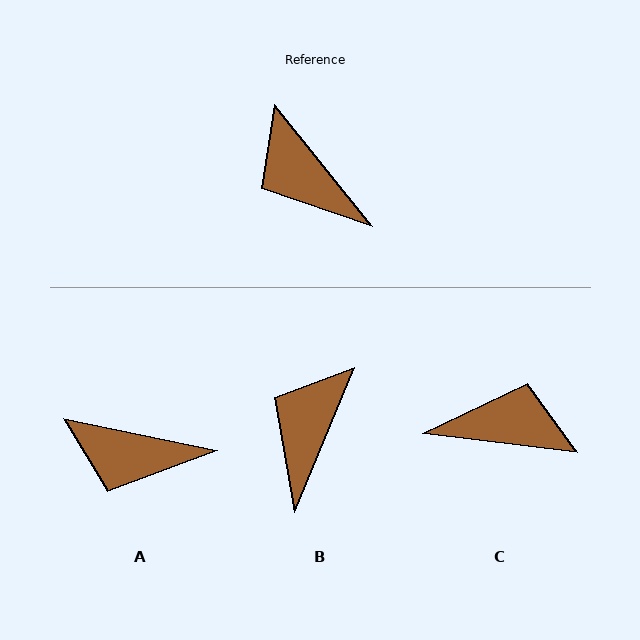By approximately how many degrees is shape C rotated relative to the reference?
Approximately 136 degrees clockwise.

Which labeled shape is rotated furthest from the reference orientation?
C, about 136 degrees away.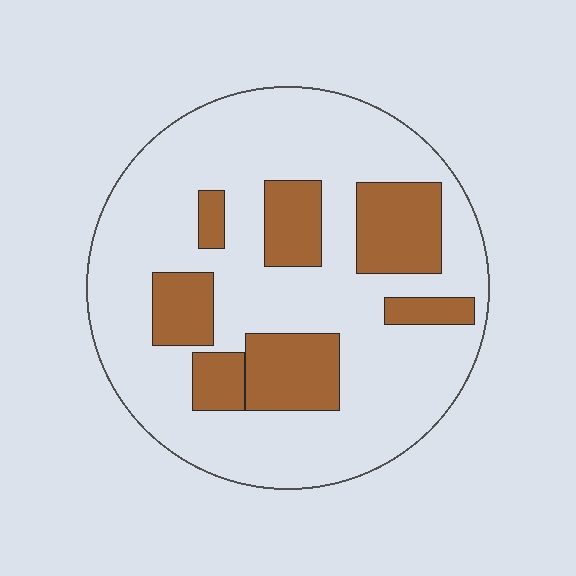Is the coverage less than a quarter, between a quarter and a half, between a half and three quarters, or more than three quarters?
Between a quarter and a half.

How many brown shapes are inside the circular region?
7.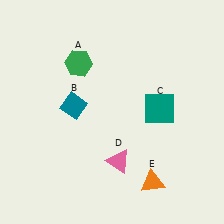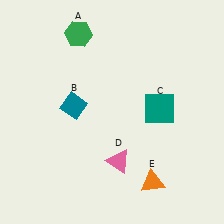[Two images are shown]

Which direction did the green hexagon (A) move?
The green hexagon (A) moved up.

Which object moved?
The green hexagon (A) moved up.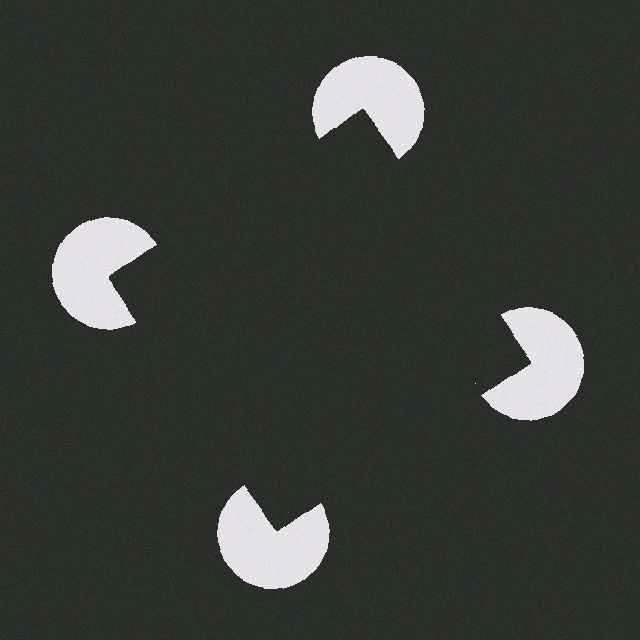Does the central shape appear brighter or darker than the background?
It typically appears slightly darker than the background, even though no actual brightness change is drawn.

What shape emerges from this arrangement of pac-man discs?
An illusory square — its edges are inferred from the aligned wedge cuts in the pac-man discs, not physically drawn.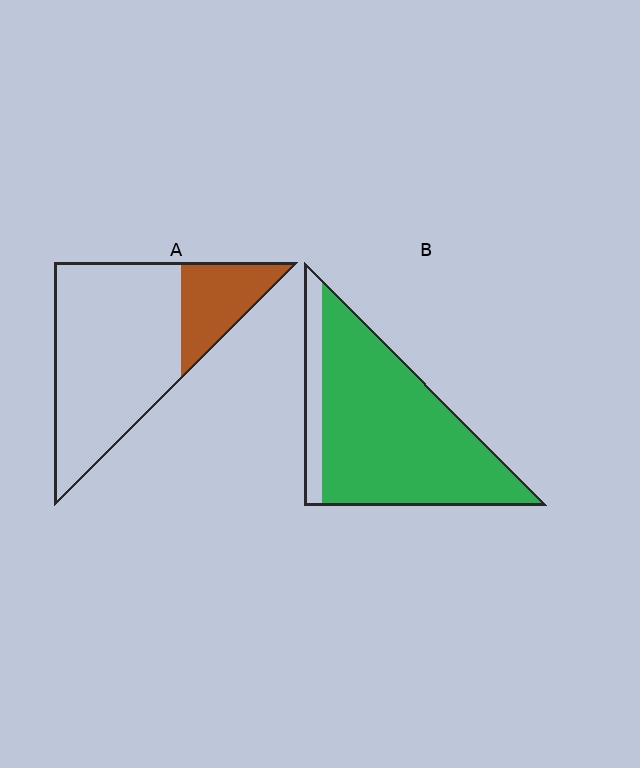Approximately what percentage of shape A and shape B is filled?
A is approximately 25% and B is approximately 85%.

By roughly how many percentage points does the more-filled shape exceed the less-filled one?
By roughly 65 percentage points (B over A).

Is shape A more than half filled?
No.